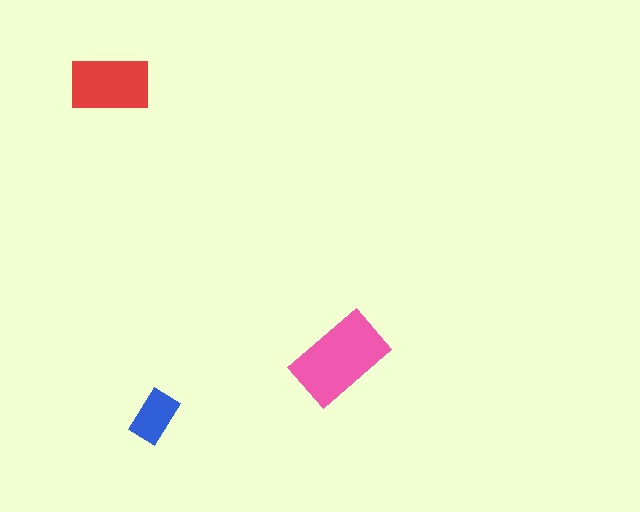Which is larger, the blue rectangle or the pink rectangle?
The pink one.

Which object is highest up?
The red rectangle is topmost.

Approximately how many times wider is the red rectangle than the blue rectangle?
About 1.5 times wider.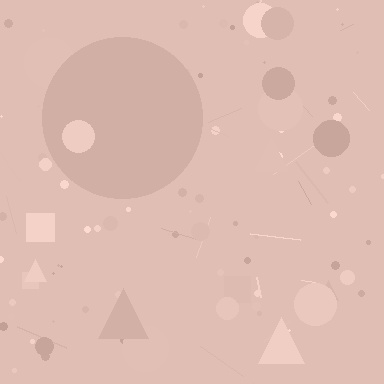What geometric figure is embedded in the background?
A circle is embedded in the background.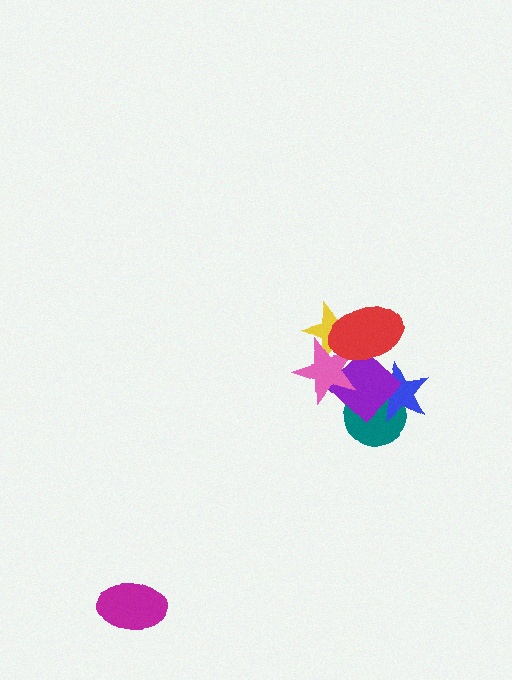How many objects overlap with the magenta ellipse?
0 objects overlap with the magenta ellipse.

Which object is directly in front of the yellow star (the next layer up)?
The pink star is directly in front of the yellow star.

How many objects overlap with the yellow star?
2 objects overlap with the yellow star.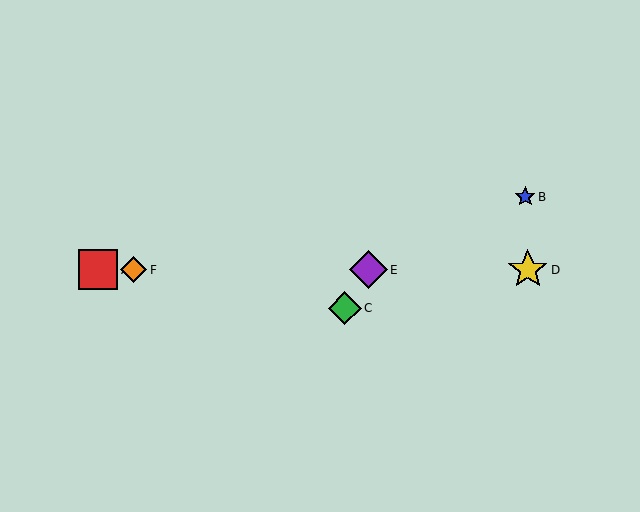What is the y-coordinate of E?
Object E is at y≈270.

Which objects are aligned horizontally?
Objects A, D, E, F are aligned horizontally.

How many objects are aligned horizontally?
4 objects (A, D, E, F) are aligned horizontally.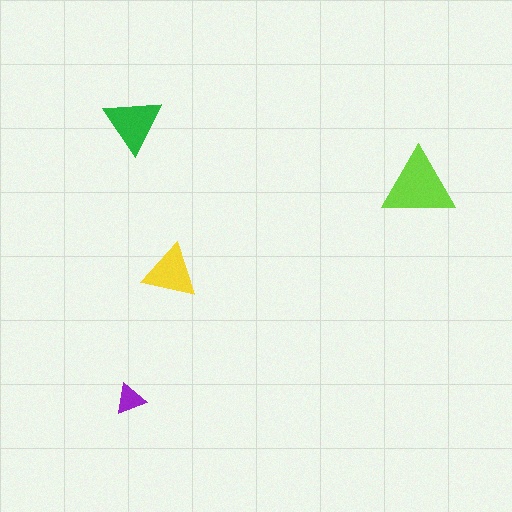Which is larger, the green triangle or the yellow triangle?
The green one.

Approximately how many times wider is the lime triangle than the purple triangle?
About 2.5 times wider.